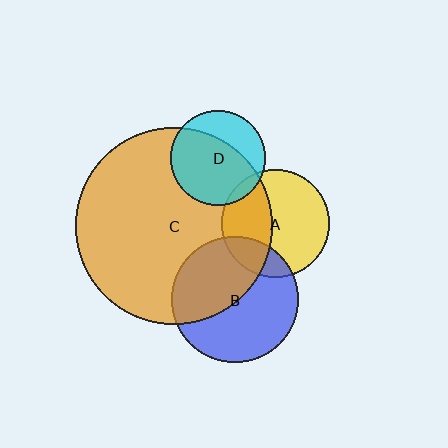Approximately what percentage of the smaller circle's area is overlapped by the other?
Approximately 5%.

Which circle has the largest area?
Circle C (orange).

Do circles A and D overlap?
Yes.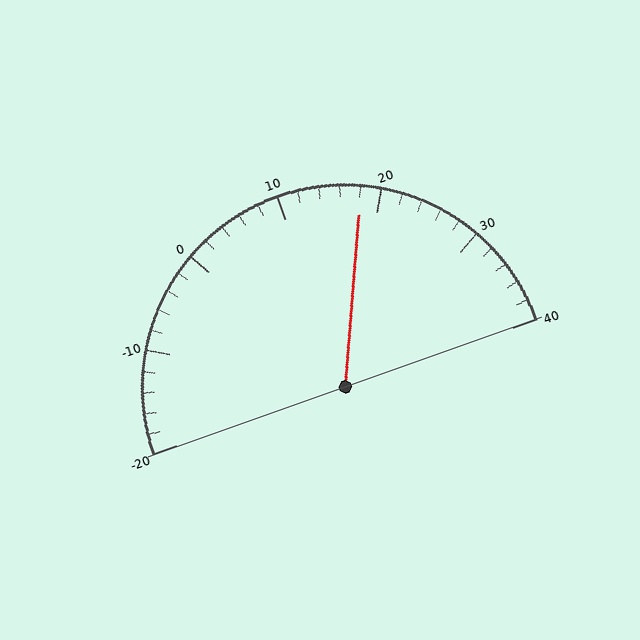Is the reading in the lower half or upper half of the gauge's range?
The reading is in the upper half of the range (-20 to 40).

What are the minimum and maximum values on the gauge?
The gauge ranges from -20 to 40.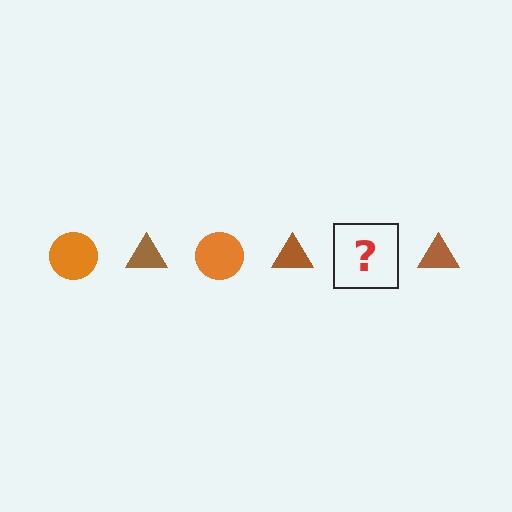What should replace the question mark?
The question mark should be replaced with an orange circle.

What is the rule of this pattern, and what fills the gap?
The rule is that the pattern alternates between orange circle and brown triangle. The gap should be filled with an orange circle.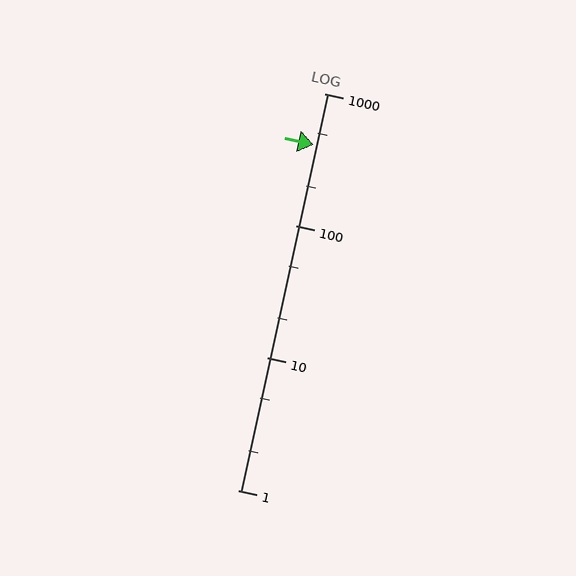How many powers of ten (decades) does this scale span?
The scale spans 3 decades, from 1 to 1000.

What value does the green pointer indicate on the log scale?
The pointer indicates approximately 410.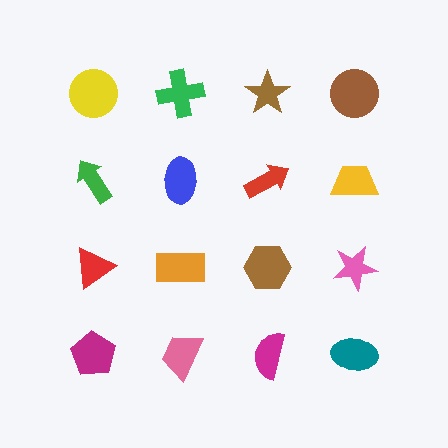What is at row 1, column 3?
A brown star.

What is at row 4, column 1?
A magenta pentagon.